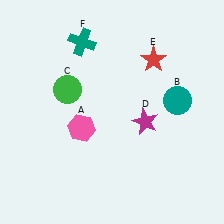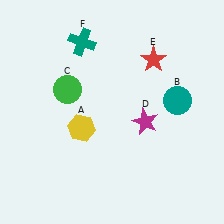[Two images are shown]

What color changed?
The hexagon (A) changed from pink in Image 1 to yellow in Image 2.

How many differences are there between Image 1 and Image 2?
There is 1 difference between the two images.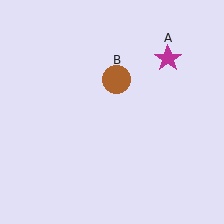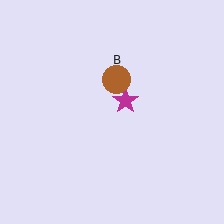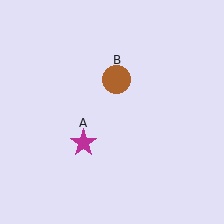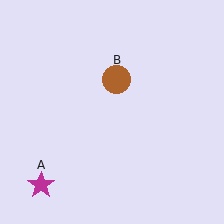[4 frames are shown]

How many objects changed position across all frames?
1 object changed position: magenta star (object A).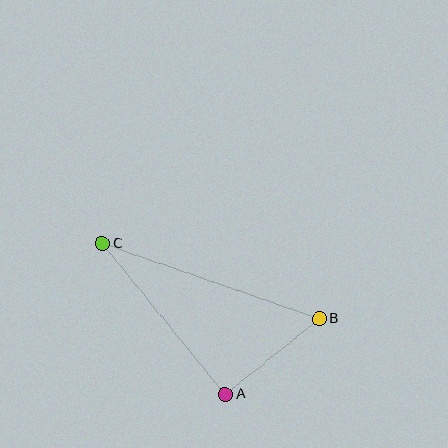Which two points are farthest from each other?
Points B and C are farthest from each other.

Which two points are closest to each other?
Points A and B are closest to each other.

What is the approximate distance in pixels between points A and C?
The distance between A and C is approximately 195 pixels.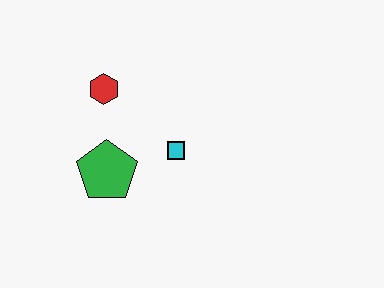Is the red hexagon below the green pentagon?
No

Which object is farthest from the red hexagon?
The cyan square is farthest from the red hexagon.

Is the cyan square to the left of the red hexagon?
No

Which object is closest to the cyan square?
The green pentagon is closest to the cyan square.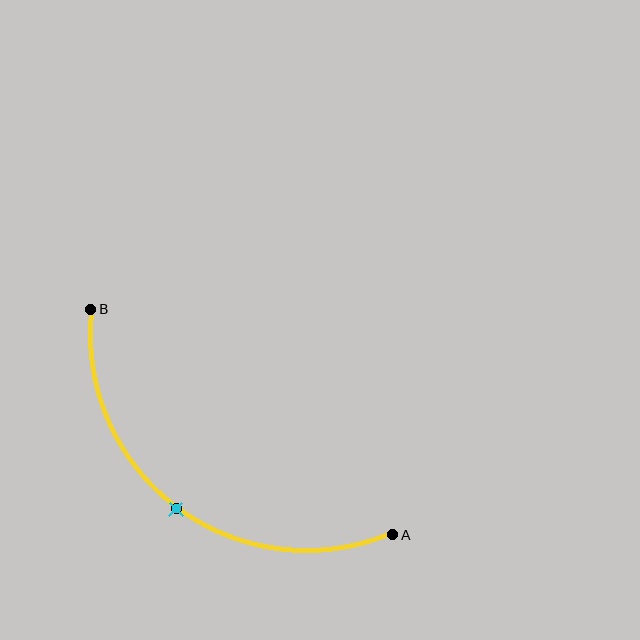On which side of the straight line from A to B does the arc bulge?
The arc bulges below and to the left of the straight line connecting A and B.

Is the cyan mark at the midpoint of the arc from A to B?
Yes. The cyan mark lies on the arc at equal arc-length from both A and B — it is the arc midpoint.